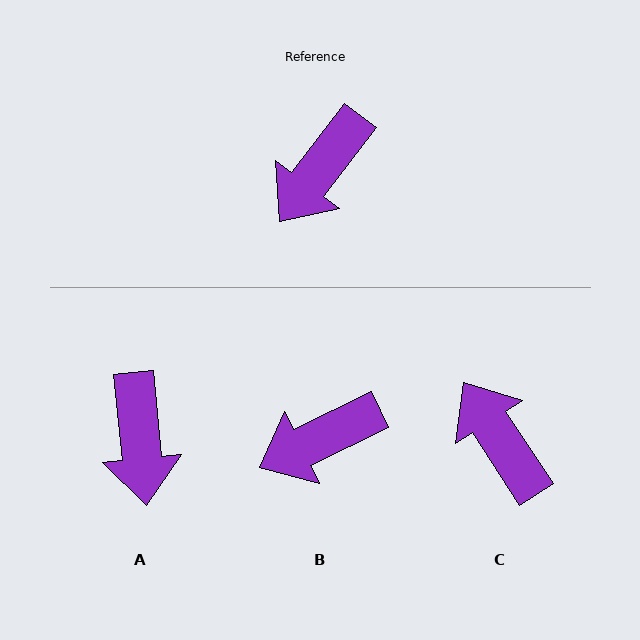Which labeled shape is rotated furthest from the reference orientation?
C, about 110 degrees away.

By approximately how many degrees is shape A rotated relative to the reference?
Approximately 43 degrees counter-clockwise.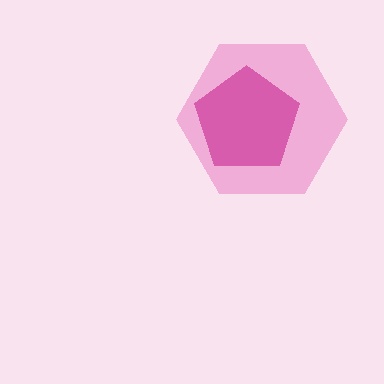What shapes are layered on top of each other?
The layered shapes are: a pink hexagon, a magenta pentagon.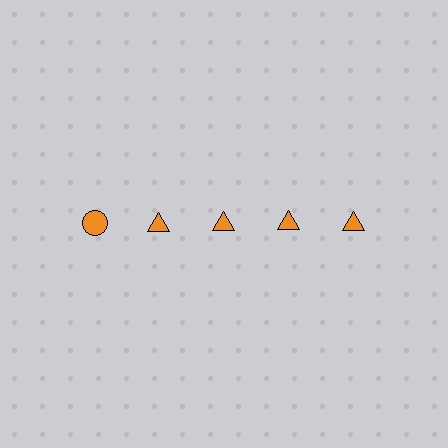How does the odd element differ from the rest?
It has a different shape: circle instead of triangle.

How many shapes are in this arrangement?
There are 5 shapes arranged in a grid pattern.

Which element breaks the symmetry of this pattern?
The orange circle in the top row, leftmost column breaks the symmetry. All other shapes are orange triangles.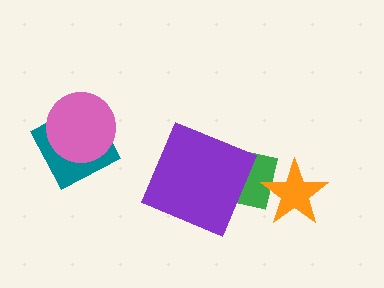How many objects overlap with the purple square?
1 object overlaps with the purple square.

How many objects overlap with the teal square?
1 object overlaps with the teal square.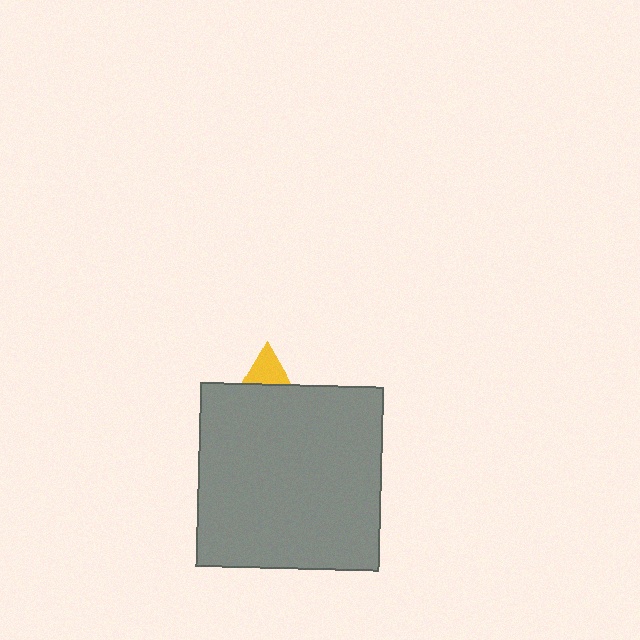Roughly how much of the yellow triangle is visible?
A small part of it is visible (roughly 30%).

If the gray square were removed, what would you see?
You would see the complete yellow triangle.